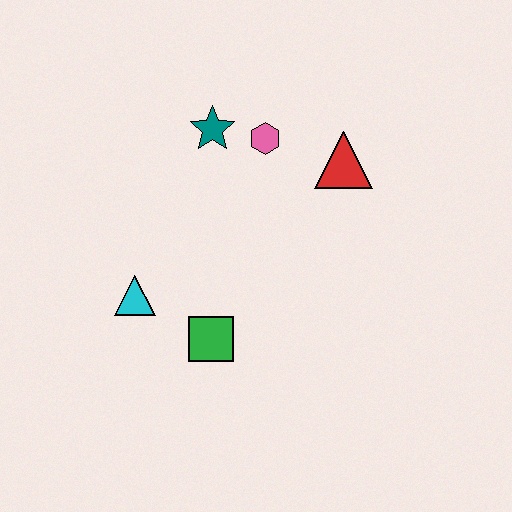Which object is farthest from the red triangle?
The cyan triangle is farthest from the red triangle.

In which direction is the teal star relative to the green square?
The teal star is above the green square.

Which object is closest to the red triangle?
The pink hexagon is closest to the red triangle.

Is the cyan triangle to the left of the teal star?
Yes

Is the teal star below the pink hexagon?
No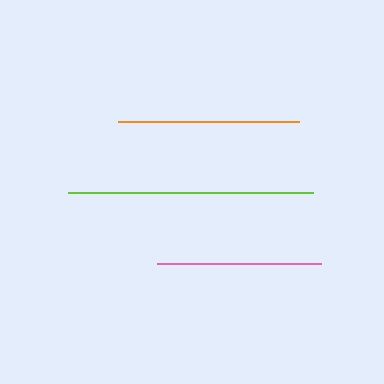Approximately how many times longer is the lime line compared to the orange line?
The lime line is approximately 1.3 times the length of the orange line.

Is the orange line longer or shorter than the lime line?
The lime line is longer than the orange line.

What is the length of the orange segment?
The orange segment is approximately 181 pixels long.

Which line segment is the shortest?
The pink line is the shortest at approximately 164 pixels.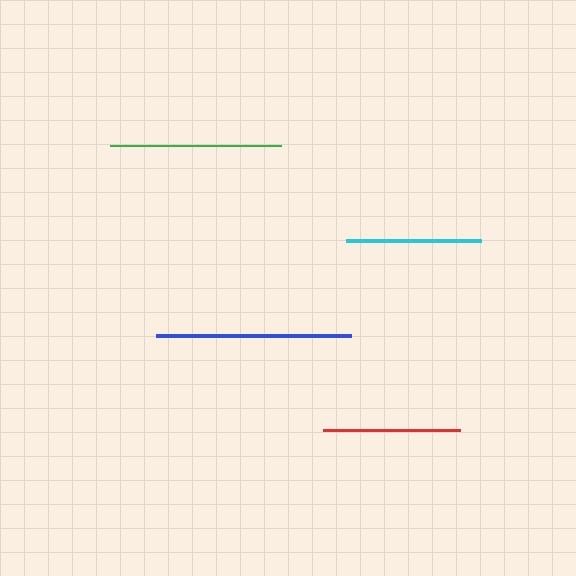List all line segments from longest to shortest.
From longest to shortest: blue, green, red, cyan.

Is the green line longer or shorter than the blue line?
The blue line is longer than the green line.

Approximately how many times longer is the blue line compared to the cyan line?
The blue line is approximately 1.4 times the length of the cyan line.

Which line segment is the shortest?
The cyan line is the shortest at approximately 135 pixels.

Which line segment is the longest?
The blue line is the longest at approximately 195 pixels.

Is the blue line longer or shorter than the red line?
The blue line is longer than the red line.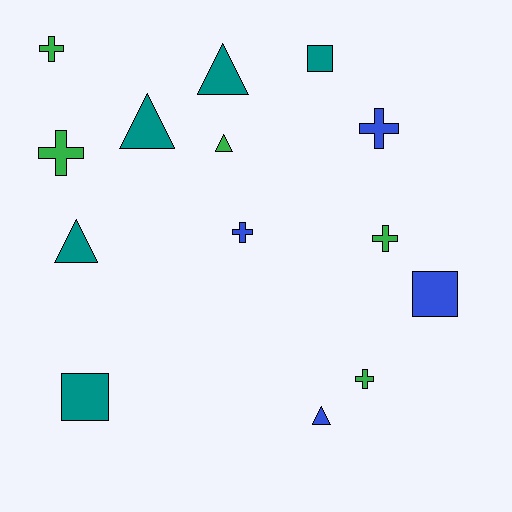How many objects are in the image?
There are 14 objects.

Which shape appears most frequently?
Cross, with 6 objects.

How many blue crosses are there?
There are 2 blue crosses.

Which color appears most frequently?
Green, with 5 objects.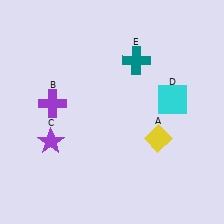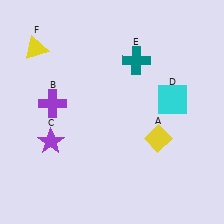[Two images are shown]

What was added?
A yellow triangle (F) was added in Image 2.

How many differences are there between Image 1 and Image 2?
There is 1 difference between the two images.